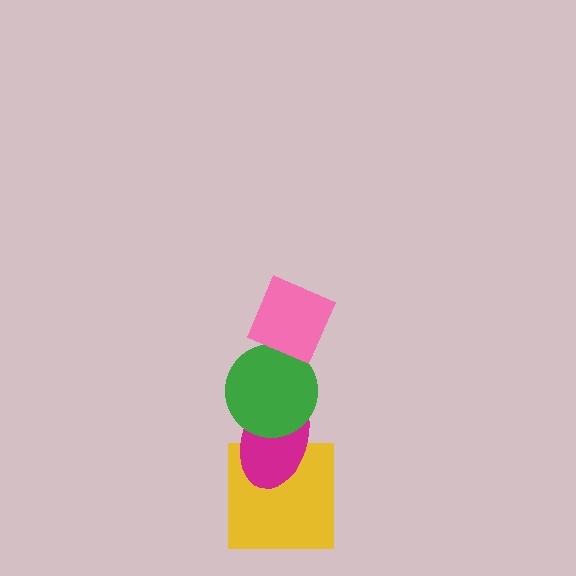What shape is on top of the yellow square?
The magenta ellipse is on top of the yellow square.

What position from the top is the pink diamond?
The pink diamond is 1st from the top.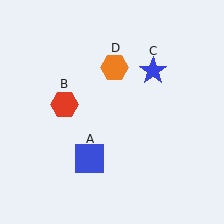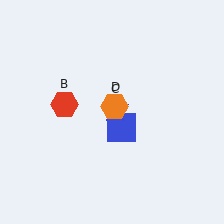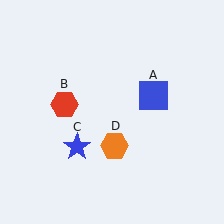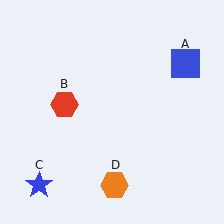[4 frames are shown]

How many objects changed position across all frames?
3 objects changed position: blue square (object A), blue star (object C), orange hexagon (object D).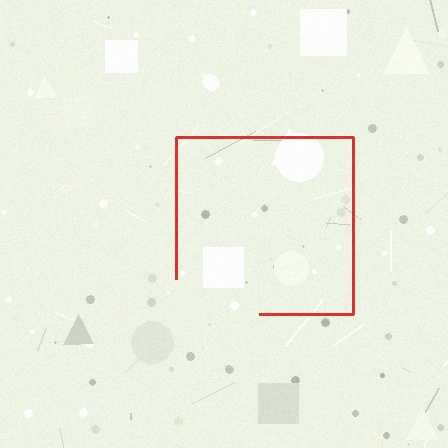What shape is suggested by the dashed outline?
The dashed outline suggests a square.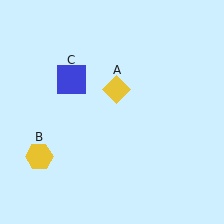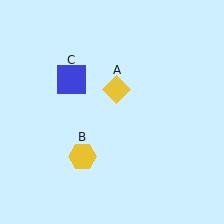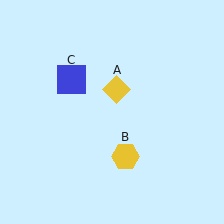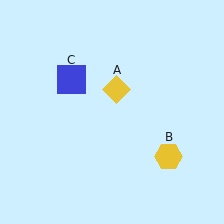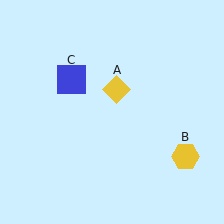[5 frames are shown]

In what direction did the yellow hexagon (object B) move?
The yellow hexagon (object B) moved right.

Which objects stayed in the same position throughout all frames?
Yellow diamond (object A) and blue square (object C) remained stationary.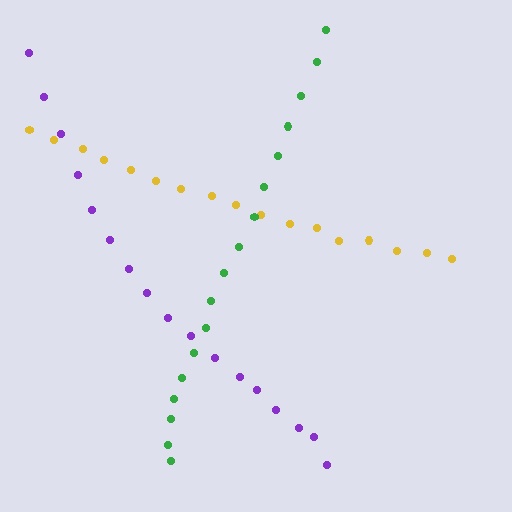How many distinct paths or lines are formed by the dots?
There are 3 distinct paths.